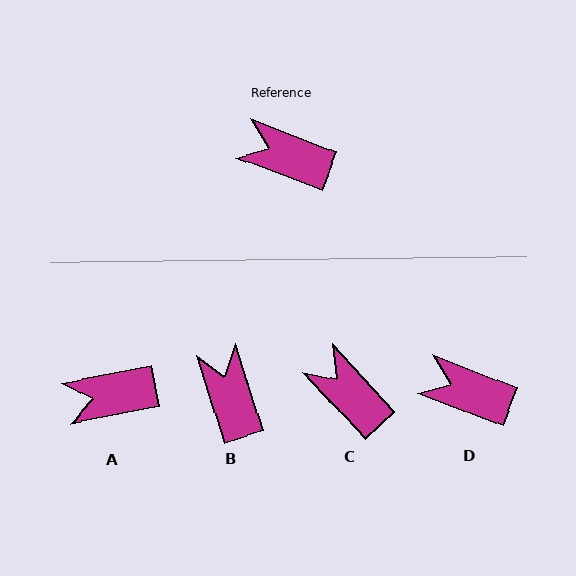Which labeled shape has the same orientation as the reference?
D.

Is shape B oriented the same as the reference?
No, it is off by about 51 degrees.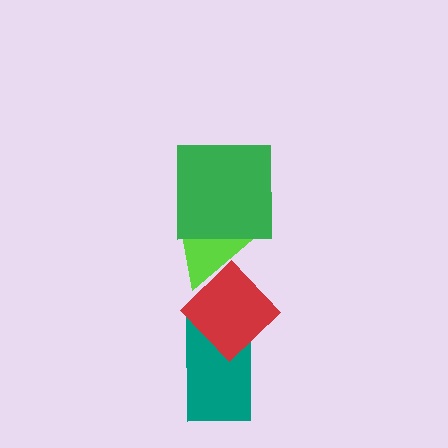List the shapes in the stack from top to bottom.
From top to bottom: the green square, the lime triangle, the red diamond, the teal rectangle.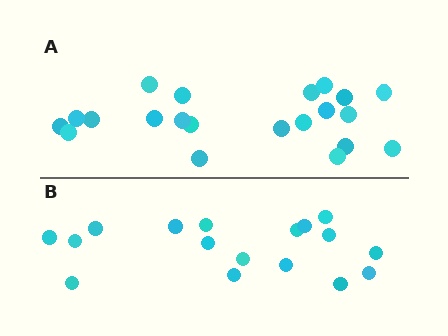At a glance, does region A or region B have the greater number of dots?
Region A (the top region) has more dots.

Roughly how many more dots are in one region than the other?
Region A has about 4 more dots than region B.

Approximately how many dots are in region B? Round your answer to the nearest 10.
About 20 dots. (The exact count is 17, which rounds to 20.)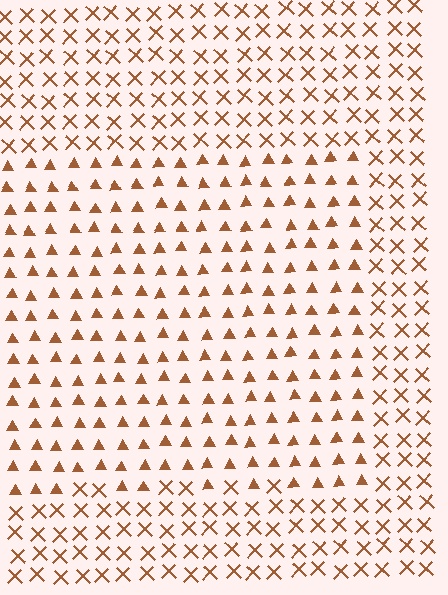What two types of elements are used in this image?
The image uses triangles inside the rectangle region and X marks outside it.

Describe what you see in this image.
The image is filled with small brown elements arranged in a uniform grid. A rectangle-shaped region contains triangles, while the surrounding area contains X marks. The boundary is defined purely by the change in element shape.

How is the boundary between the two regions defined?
The boundary is defined by a change in element shape: triangles inside vs. X marks outside. All elements share the same color and spacing.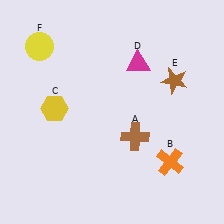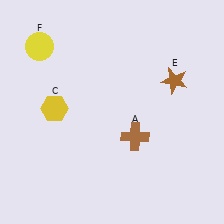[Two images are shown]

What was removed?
The orange cross (B), the magenta triangle (D) were removed in Image 2.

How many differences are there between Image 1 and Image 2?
There are 2 differences between the two images.